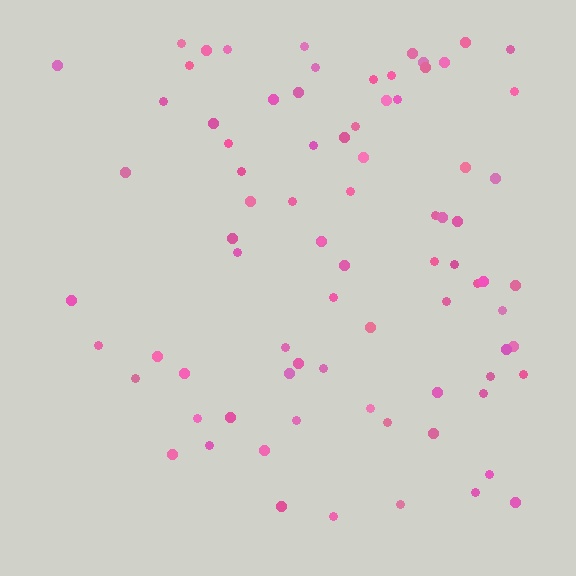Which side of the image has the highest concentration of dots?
The right.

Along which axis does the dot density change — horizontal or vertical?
Horizontal.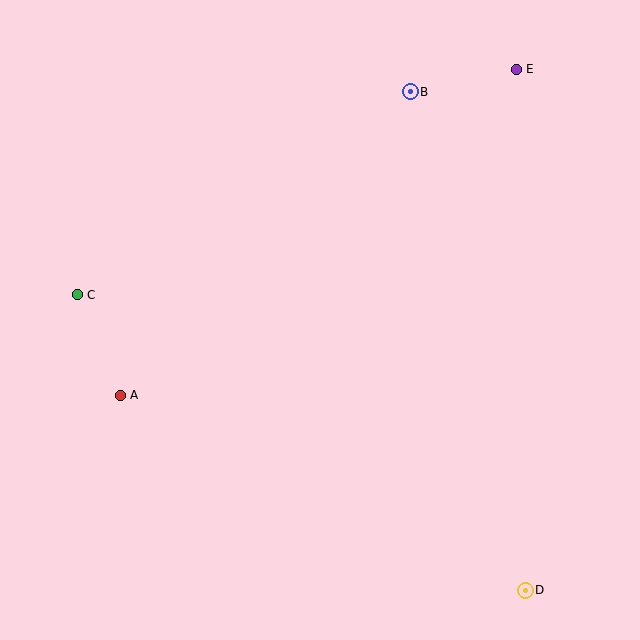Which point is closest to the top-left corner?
Point C is closest to the top-left corner.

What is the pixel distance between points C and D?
The distance between C and D is 537 pixels.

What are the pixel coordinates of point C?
Point C is at (77, 295).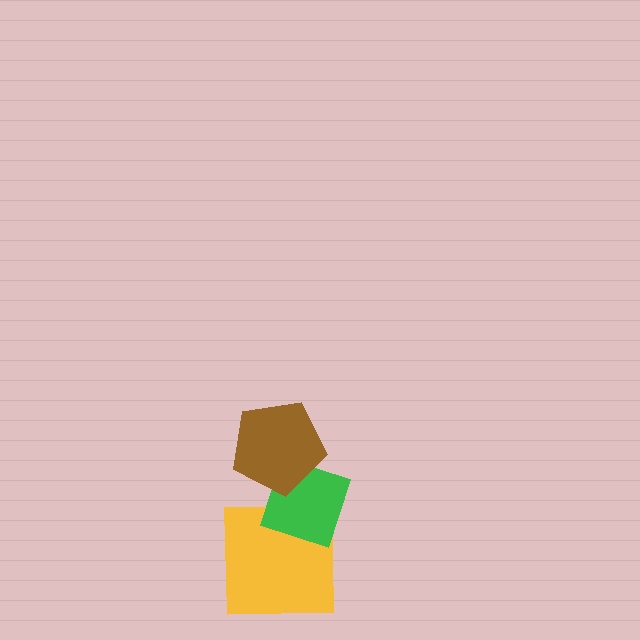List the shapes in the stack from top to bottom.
From top to bottom: the brown pentagon, the green diamond, the yellow square.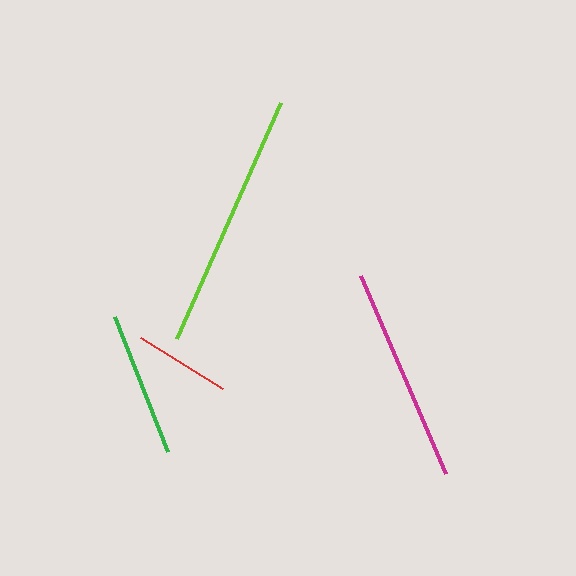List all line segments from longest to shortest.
From longest to shortest: lime, magenta, green, red.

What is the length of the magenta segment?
The magenta segment is approximately 216 pixels long.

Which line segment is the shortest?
The red line is the shortest at approximately 96 pixels.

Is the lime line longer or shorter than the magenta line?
The lime line is longer than the magenta line.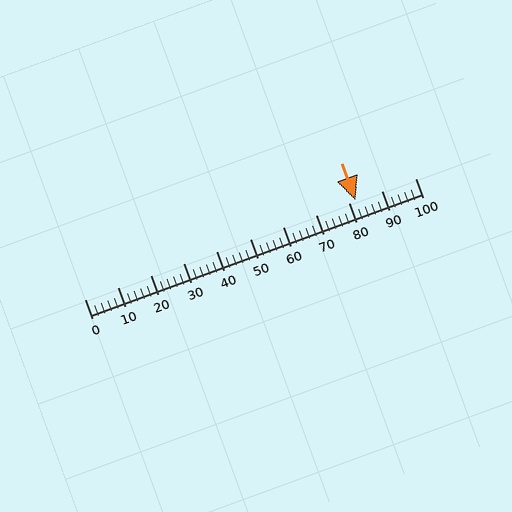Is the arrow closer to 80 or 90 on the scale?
The arrow is closer to 80.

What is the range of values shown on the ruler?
The ruler shows values from 0 to 100.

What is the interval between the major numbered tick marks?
The major tick marks are spaced 10 units apart.